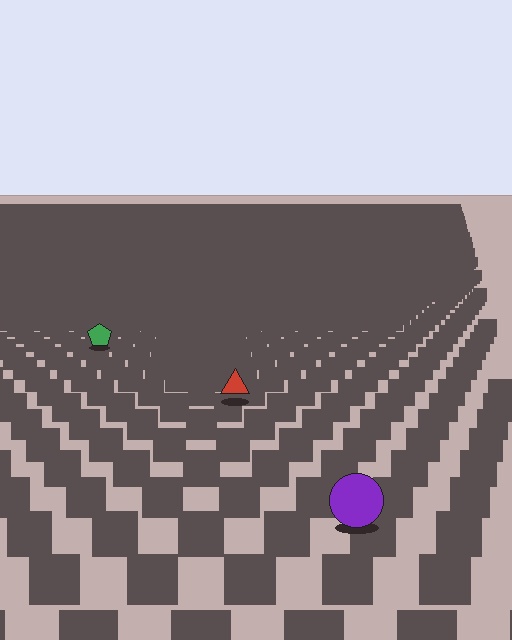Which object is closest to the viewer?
The purple circle is closest. The texture marks near it are larger and more spread out.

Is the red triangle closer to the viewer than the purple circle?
No. The purple circle is closer — you can tell from the texture gradient: the ground texture is coarser near it.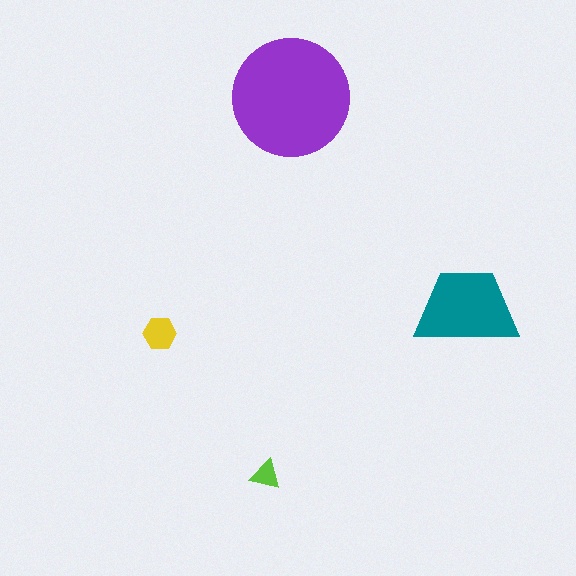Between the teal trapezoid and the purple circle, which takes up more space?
The purple circle.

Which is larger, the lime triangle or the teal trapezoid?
The teal trapezoid.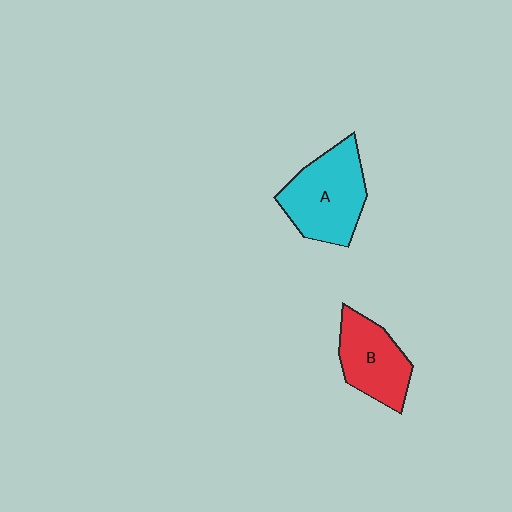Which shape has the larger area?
Shape A (cyan).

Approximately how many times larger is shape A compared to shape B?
Approximately 1.3 times.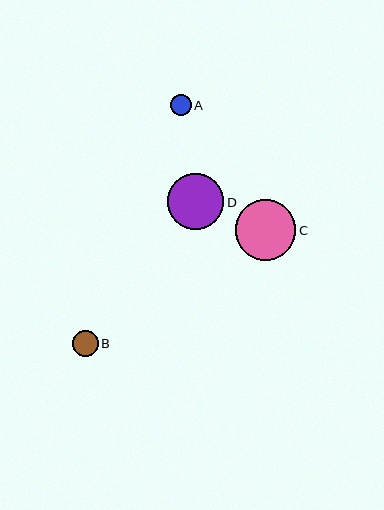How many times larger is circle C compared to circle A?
Circle C is approximately 2.8 times the size of circle A.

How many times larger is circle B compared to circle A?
Circle B is approximately 1.2 times the size of circle A.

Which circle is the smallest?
Circle A is the smallest with a size of approximately 21 pixels.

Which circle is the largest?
Circle C is the largest with a size of approximately 60 pixels.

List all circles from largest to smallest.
From largest to smallest: C, D, B, A.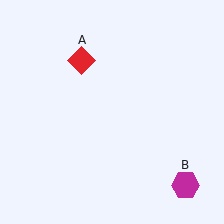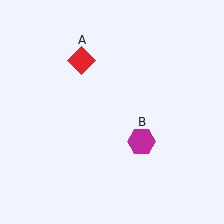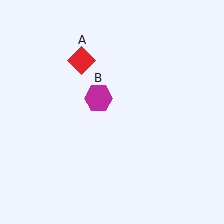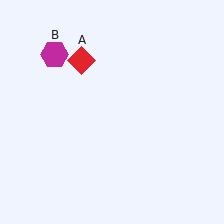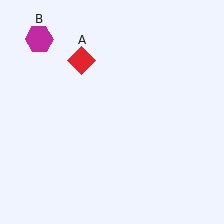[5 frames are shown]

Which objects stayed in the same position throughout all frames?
Red diamond (object A) remained stationary.